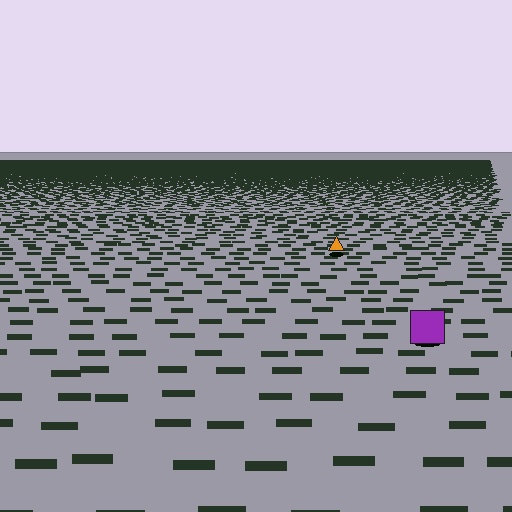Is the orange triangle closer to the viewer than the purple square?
No. The purple square is closer — you can tell from the texture gradient: the ground texture is coarser near it.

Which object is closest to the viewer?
The purple square is closest. The texture marks near it are larger and more spread out.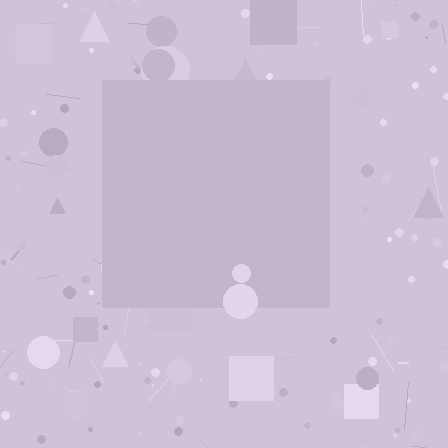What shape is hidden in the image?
A square is hidden in the image.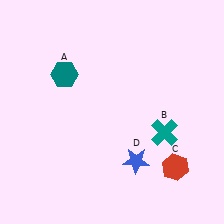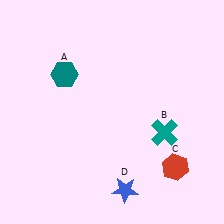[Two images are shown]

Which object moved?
The blue star (D) moved down.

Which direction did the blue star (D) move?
The blue star (D) moved down.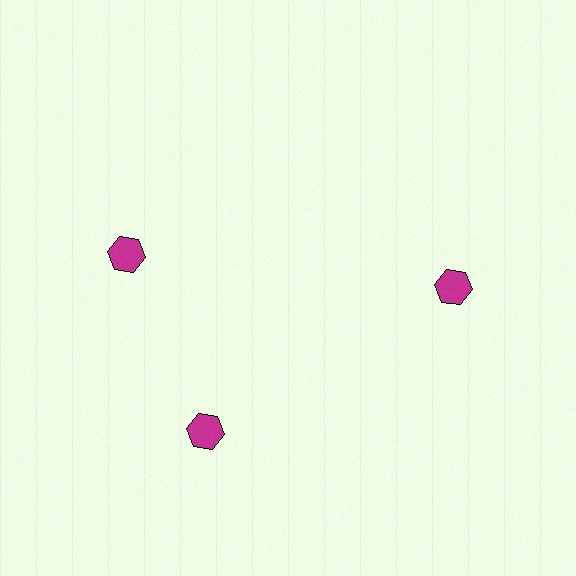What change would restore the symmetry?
The symmetry would be restored by rotating it back into even spacing with its neighbors so that all 3 hexagons sit at equal angles and equal distance from the center.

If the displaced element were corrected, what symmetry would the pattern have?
It would have 3-fold rotational symmetry — the pattern would map onto itself every 120 degrees.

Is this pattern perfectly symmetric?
No. The 3 magenta hexagons are arranged in a ring, but one element near the 11 o'clock position is rotated out of alignment along the ring, breaking the 3-fold rotational symmetry.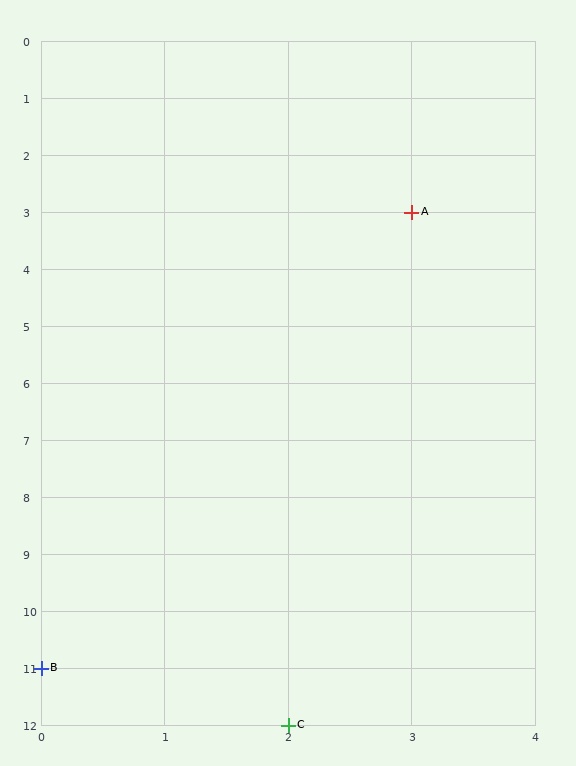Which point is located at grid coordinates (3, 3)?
Point A is at (3, 3).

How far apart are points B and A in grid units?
Points B and A are 3 columns and 8 rows apart (about 8.5 grid units diagonally).